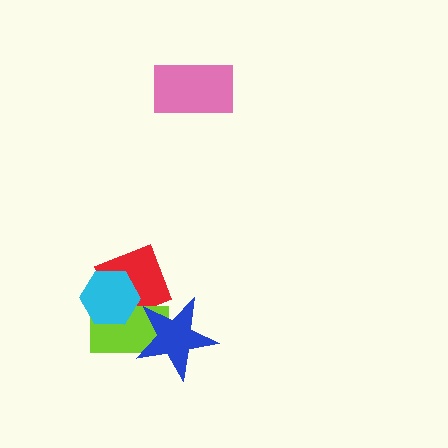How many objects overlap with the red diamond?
3 objects overlap with the red diamond.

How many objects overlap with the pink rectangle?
0 objects overlap with the pink rectangle.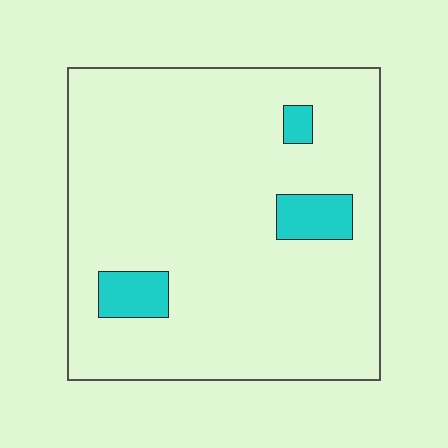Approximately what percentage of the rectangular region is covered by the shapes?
Approximately 10%.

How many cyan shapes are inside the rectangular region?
3.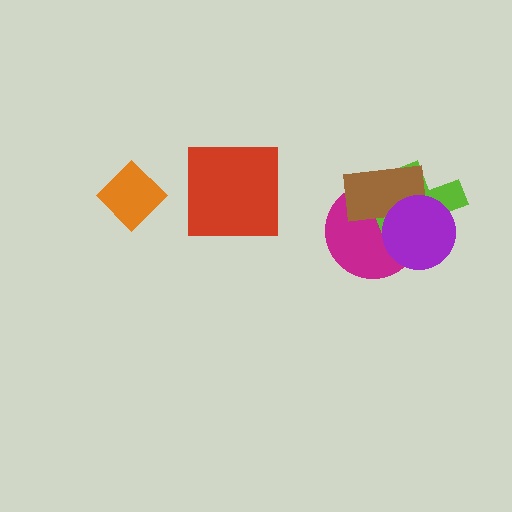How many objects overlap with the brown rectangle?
3 objects overlap with the brown rectangle.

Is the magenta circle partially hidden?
Yes, it is partially covered by another shape.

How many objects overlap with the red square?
0 objects overlap with the red square.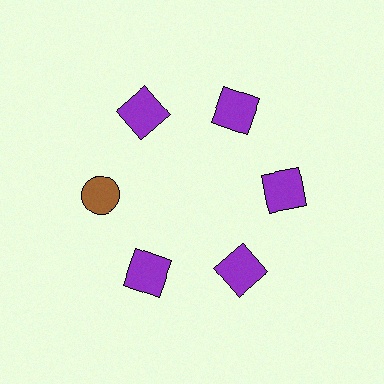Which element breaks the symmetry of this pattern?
The brown circle at roughly the 9 o'clock position breaks the symmetry. All other shapes are purple squares.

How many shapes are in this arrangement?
There are 6 shapes arranged in a ring pattern.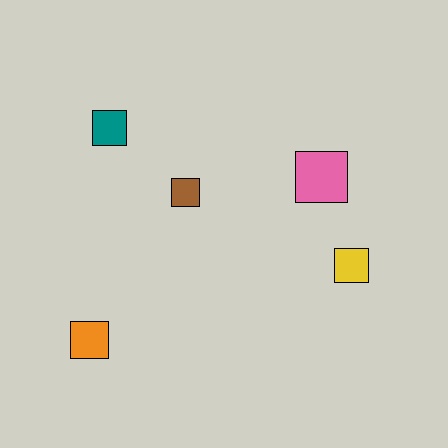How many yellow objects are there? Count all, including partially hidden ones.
There is 1 yellow object.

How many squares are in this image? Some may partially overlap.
There are 5 squares.